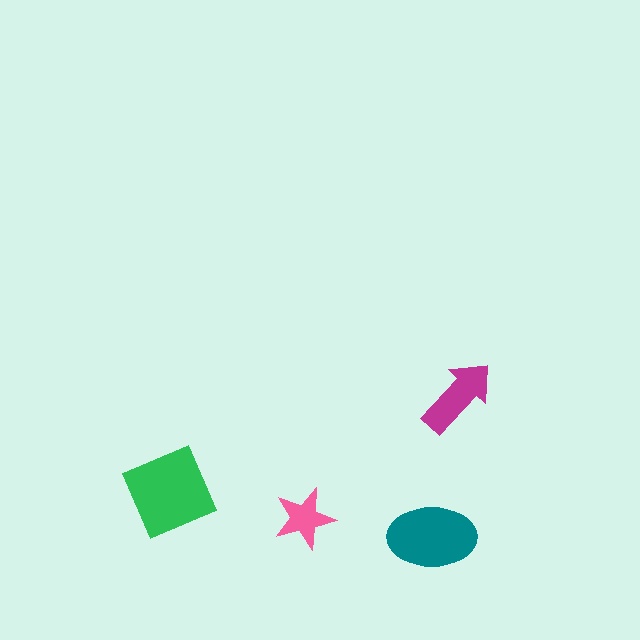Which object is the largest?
The green square.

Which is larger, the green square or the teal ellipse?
The green square.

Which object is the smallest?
The pink star.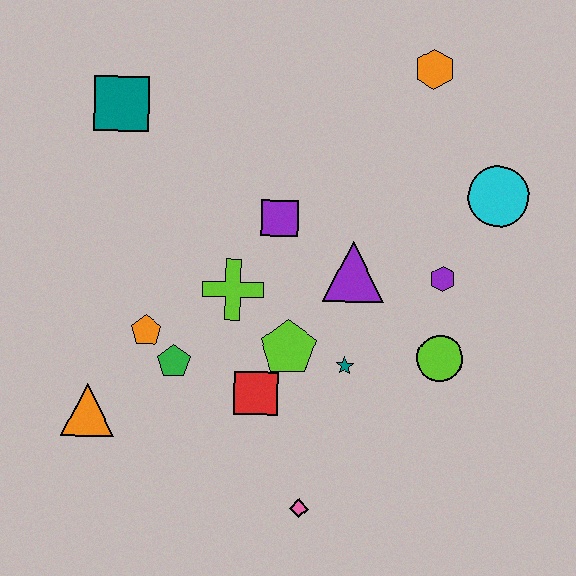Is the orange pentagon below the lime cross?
Yes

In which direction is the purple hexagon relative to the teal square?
The purple hexagon is to the right of the teal square.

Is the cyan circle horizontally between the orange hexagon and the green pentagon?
No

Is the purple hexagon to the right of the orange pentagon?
Yes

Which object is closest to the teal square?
The purple square is closest to the teal square.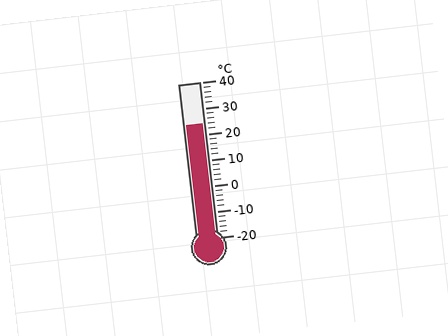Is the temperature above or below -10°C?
The temperature is above -10°C.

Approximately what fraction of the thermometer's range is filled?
The thermometer is filled to approximately 75% of its range.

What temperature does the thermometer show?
The thermometer shows approximately 24°C.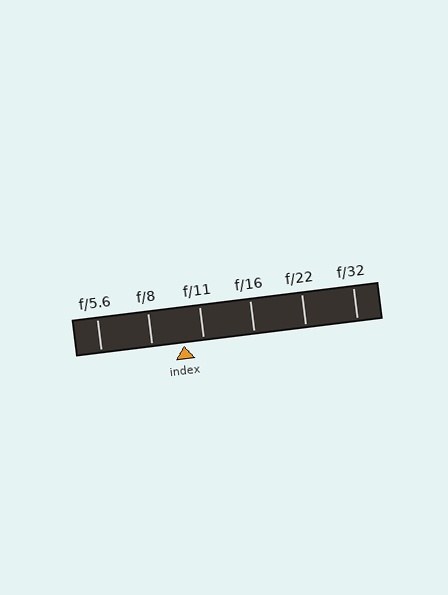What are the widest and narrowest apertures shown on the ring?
The widest aperture shown is f/5.6 and the narrowest is f/32.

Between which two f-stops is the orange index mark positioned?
The index mark is between f/8 and f/11.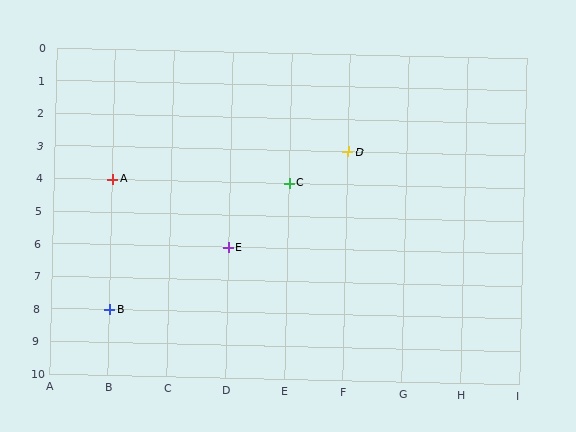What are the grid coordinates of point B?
Point B is at grid coordinates (B, 8).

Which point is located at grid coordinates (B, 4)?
Point A is at (B, 4).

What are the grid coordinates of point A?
Point A is at grid coordinates (B, 4).